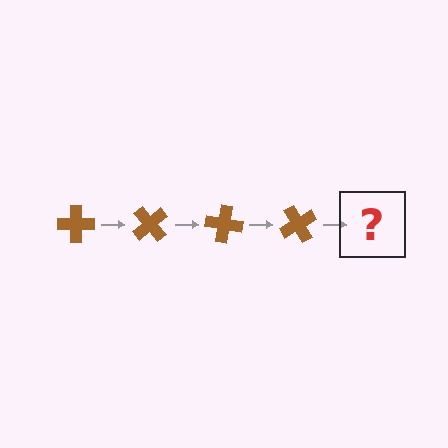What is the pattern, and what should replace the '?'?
The pattern is that the cross rotates 50 degrees each step. The '?' should be a brown cross rotated 200 degrees.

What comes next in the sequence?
The next element should be a brown cross rotated 200 degrees.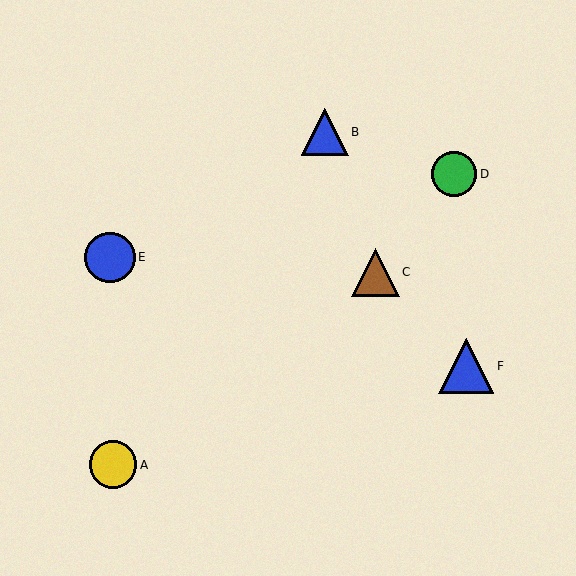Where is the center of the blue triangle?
The center of the blue triangle is at (325, 132).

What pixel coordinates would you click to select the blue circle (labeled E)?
Click at (110, 258) to select the blue circle E.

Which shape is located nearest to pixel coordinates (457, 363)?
The blue triangle (labeled F) at (466, 366) is nearest to that location.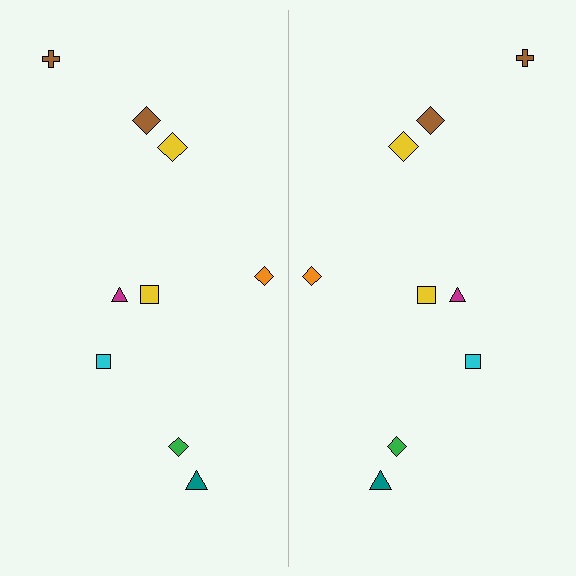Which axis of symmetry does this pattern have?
The pattern has a vertical axis of symmetry running through the center of the image.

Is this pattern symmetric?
Yes, this pattern has bilateral (reflection) symmetry.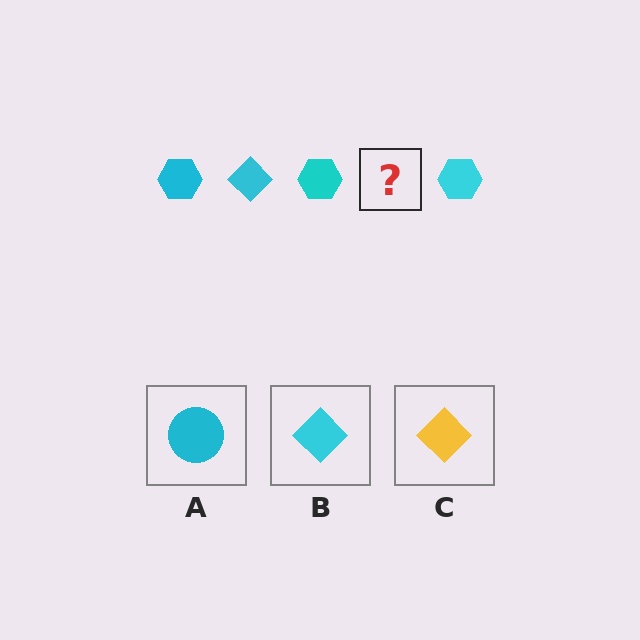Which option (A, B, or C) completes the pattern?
B.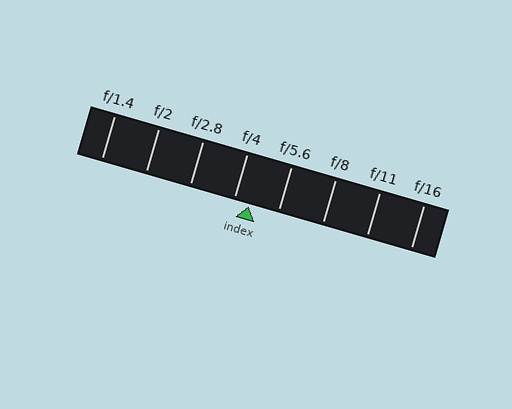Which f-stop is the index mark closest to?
The index mark is closest to f/4.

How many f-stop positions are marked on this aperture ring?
There are 8 f-stop positions marked.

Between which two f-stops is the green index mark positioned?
The index mark is between f/4 and f/5.6.